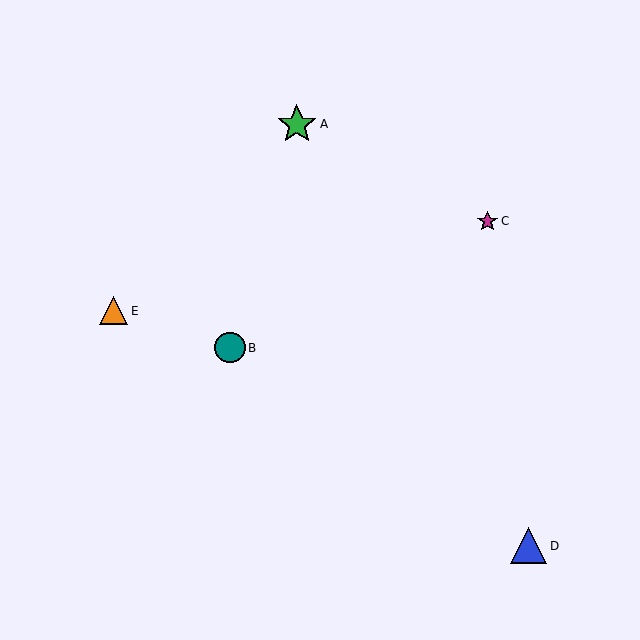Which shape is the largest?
The green star (labeled A) is the largest.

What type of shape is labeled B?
Shape B is a teal circle.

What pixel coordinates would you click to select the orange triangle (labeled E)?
Click at (114, 311) to select the orange triangle E.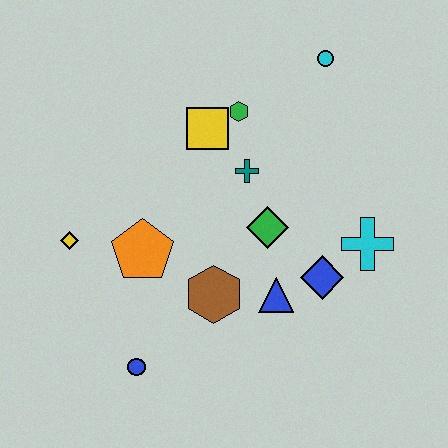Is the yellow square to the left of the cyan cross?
Yes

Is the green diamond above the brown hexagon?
Yes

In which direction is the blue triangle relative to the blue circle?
The blue triangle is to the right of the blue circle.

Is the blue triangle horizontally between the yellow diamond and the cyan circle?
Yes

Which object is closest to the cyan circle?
The green hexagon is closest to the cyan circle.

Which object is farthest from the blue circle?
The cyan circle is farthest from the blue circle.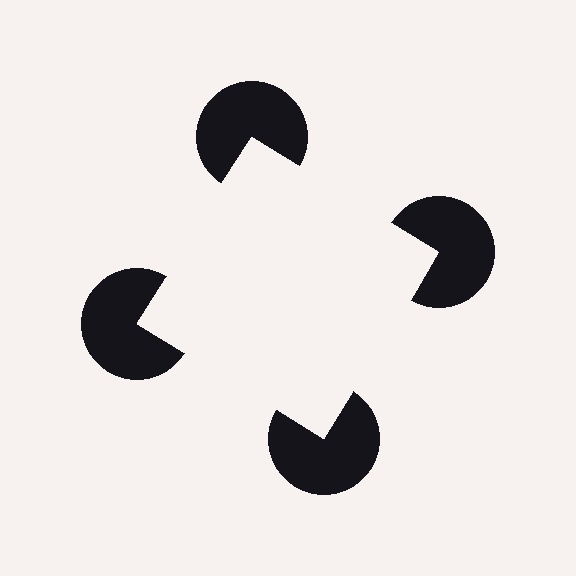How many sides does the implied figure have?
4 sides.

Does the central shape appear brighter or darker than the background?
It typically appears slightly brighter than the background, even though no actual brightness change is drawn.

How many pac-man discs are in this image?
There are 4 — one at each vertex of the illusory square.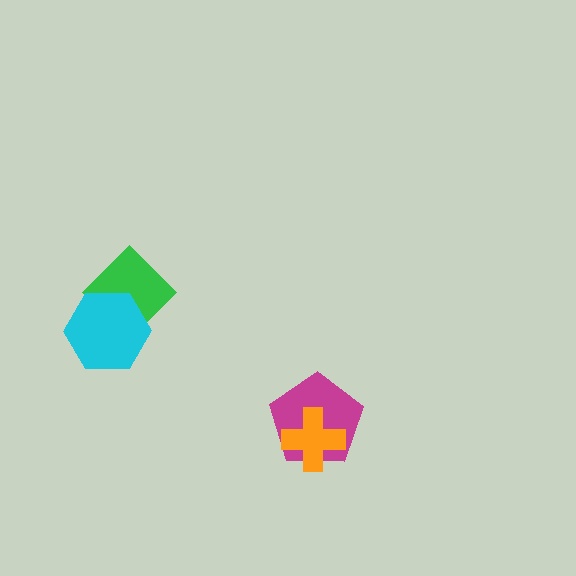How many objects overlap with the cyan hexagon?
1 object overlaps with the cyan hexagon.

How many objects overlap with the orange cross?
1 object overlaps with the orange cross.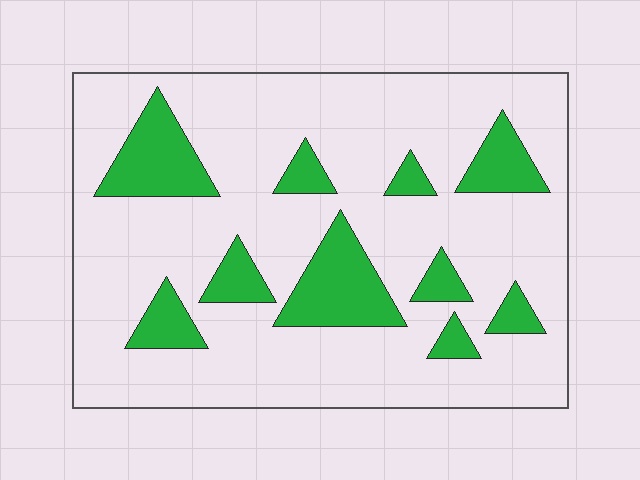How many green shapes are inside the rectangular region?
10.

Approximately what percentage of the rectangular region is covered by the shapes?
Approximately 20%.